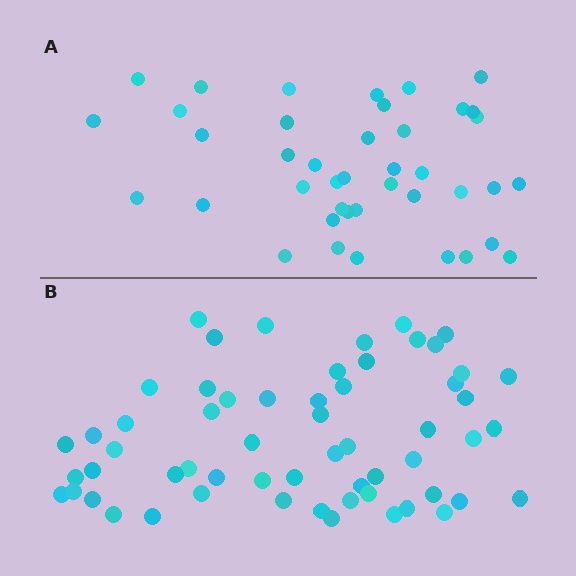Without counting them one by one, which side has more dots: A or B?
Region B (the bottom region) has more dots.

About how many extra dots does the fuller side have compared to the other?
Region B has approximately 20 more dots than region A.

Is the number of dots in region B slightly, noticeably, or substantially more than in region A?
Region B has noticeably more, but not dramatically so. The ratio is roughly 1.4 to 1.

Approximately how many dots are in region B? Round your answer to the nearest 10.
About 60 dots. (The exact count is 59, which rounds to 60.)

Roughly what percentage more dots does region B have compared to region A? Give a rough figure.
About 45% more.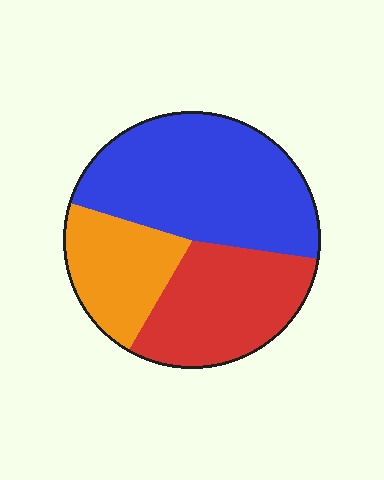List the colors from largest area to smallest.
From largest to smallest: blue, red, orange.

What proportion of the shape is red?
Red covers 31% of the shape.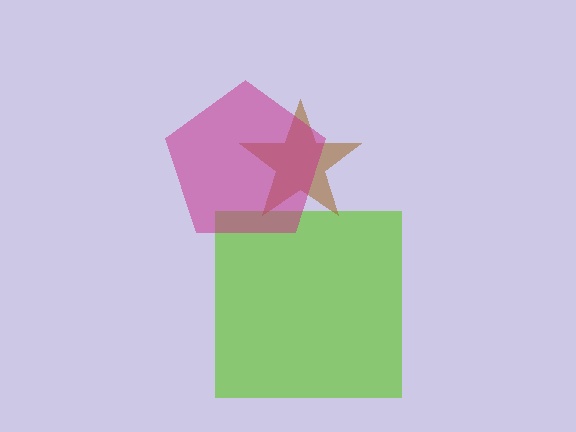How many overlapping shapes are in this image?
There are 3 overlapping shapes in the image.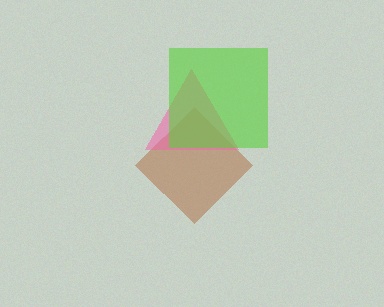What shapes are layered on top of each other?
The layered shapes are: a brown diamond, a pink triangle, a lime square.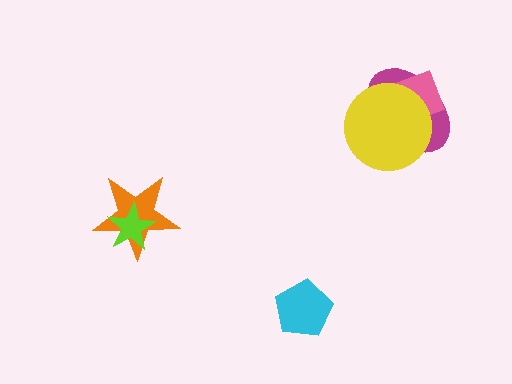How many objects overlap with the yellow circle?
2 objects overlap with the yellow circle.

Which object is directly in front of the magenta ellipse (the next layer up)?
The pink diamond is directly in front of the magenta ellipse.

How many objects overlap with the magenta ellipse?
2 objects overlap with the magenta ellipse.